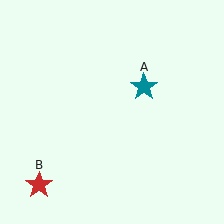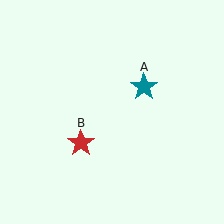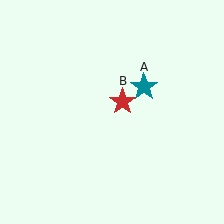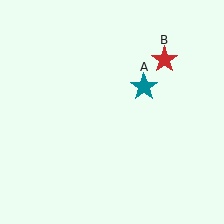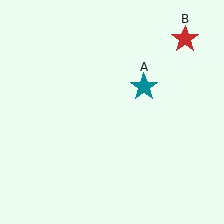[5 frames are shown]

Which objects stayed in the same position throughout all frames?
Teal star (object A) remained stationary.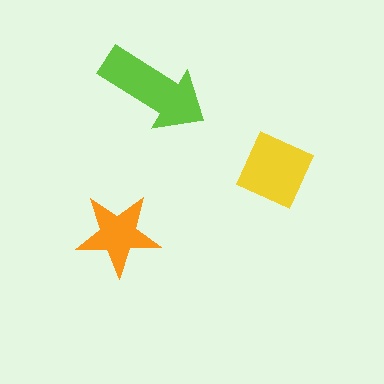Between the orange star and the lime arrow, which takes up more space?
The lime arrow.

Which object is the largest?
The lime arrow.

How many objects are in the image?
There are 3 objects in the image.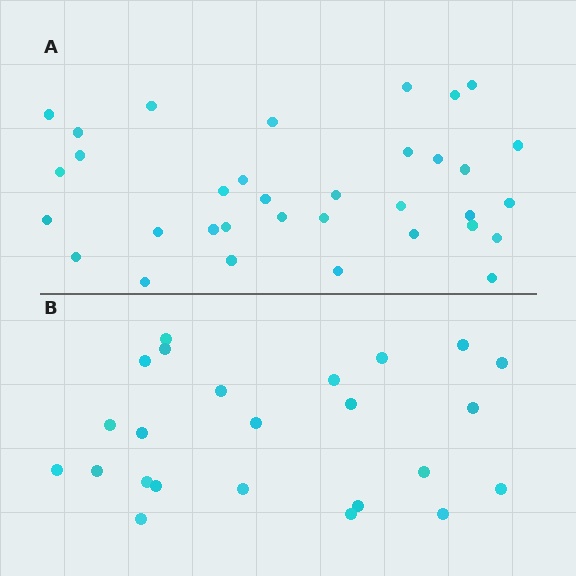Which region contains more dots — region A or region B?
Region A (the top region) has more dots.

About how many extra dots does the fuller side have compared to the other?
Region A has roughly 10 or so more dots than region B.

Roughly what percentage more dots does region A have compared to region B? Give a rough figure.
About 40% more.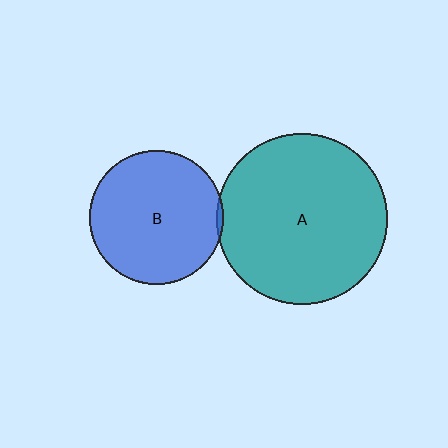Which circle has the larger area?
Circle A (teal).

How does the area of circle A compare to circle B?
Approximately 1.6 times.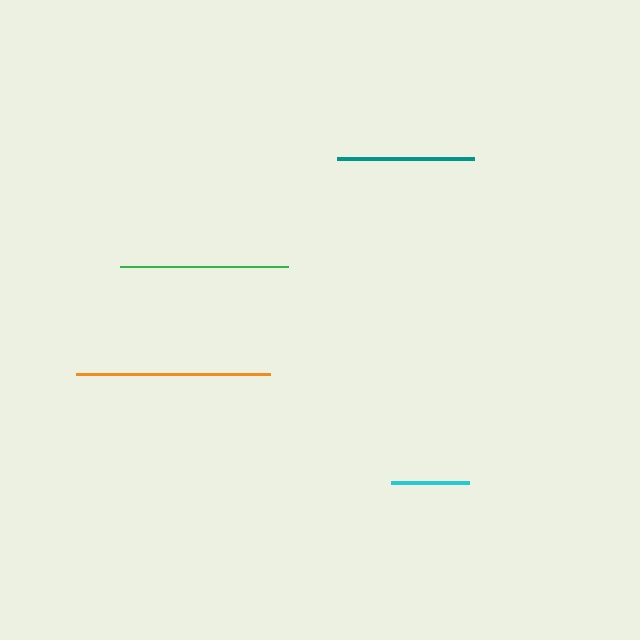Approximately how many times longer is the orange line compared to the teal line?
The orange line is approximately 1.4 times the length of the teal line.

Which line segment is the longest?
The orange line is the longest at approximately 194 pixels.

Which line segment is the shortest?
The cyan line is the shortest at approximately 77 pixels.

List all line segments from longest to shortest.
From longest to shortest: orange, green, teal, cyan.